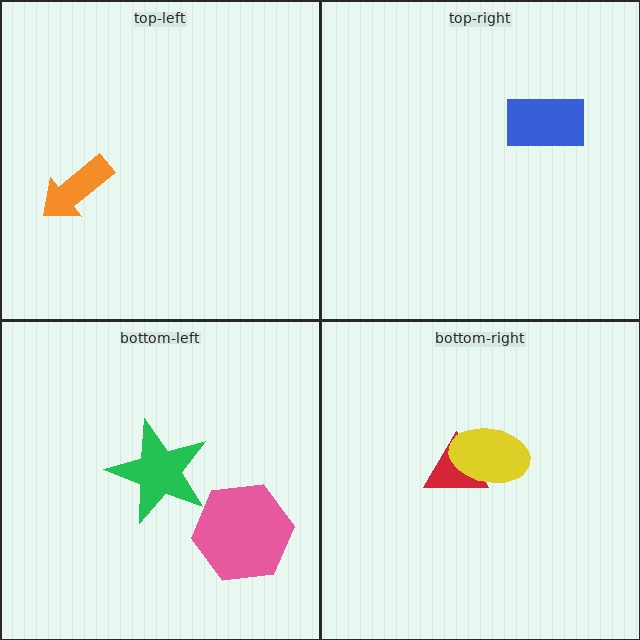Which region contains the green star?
The bottom-left region.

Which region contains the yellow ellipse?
The bottom-right region.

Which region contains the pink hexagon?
The bottom-left region.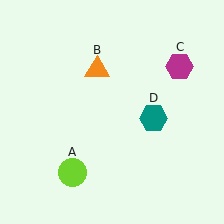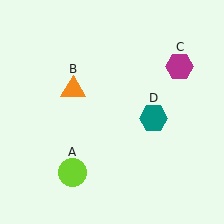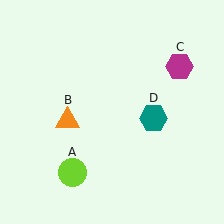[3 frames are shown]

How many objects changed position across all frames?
1 object changed position: orange triangle (object B).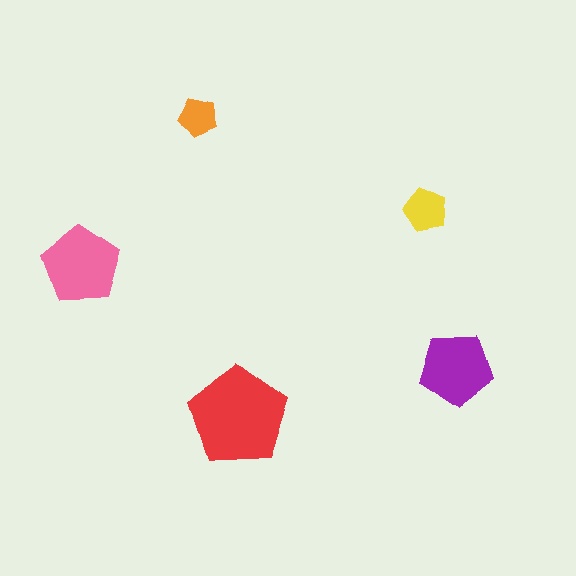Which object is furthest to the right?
The purple pentagon is rightmost.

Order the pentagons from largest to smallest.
the red one, the pink one, the purple one, the yellow one, the orange one.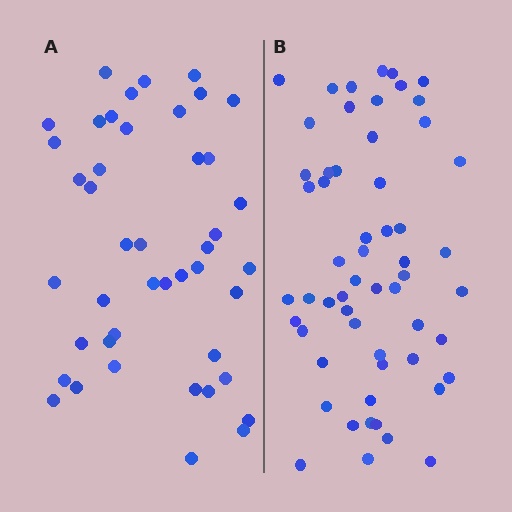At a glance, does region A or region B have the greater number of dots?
Region B (the right region) has more dots.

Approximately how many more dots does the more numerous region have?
Region B has approximately 15 more dots than region A.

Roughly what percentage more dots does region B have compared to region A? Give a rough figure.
About 30% more.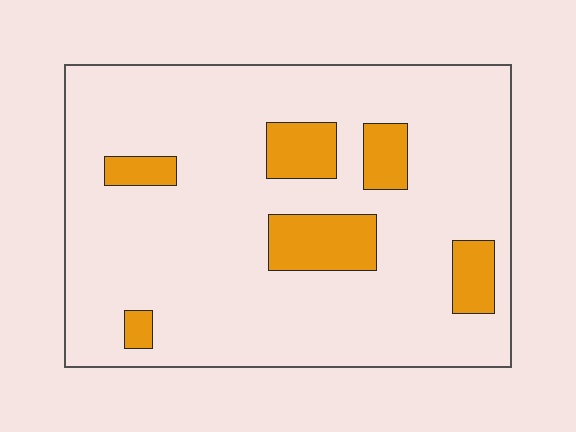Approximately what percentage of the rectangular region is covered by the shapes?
Approximately 15%.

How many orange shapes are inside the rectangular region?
6.